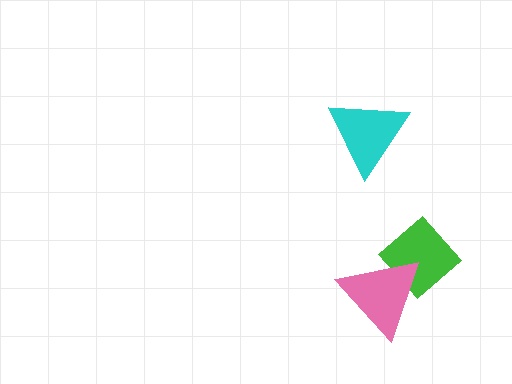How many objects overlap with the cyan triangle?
0 objects overlap with the cyan triangle.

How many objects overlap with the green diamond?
1 object overlaps with the green diamond.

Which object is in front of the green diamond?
The pink triangle is in front of the green diamond.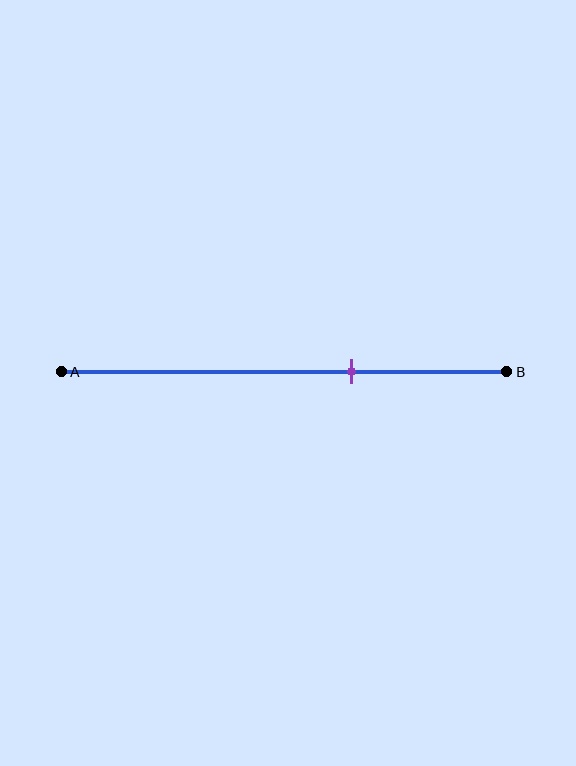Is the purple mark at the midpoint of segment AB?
No, the mark is at about 65% from A, not at the 50% midpoint.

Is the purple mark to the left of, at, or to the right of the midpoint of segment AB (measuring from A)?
The purple mark is to the right of the midpoint of segment AB.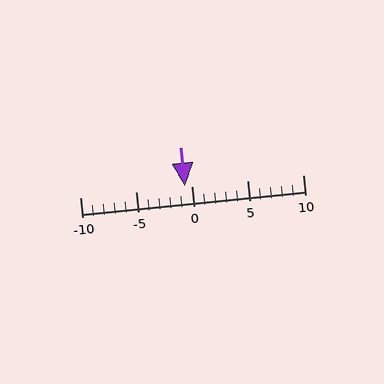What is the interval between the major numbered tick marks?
The major tick marks are spaced 5 units apart.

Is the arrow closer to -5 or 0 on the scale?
The arrow is closer to 0.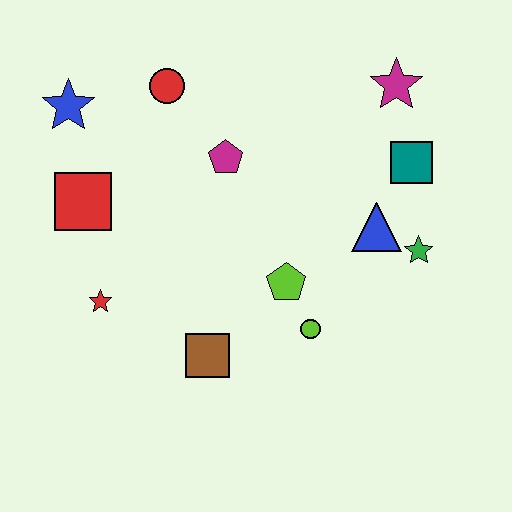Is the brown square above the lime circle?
No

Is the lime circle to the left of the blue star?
No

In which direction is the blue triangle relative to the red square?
The blue triangle is to the right of the red square.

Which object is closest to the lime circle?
The lime pentagon is closest to the lime circle.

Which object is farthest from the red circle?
The green star is farthest from the red circle.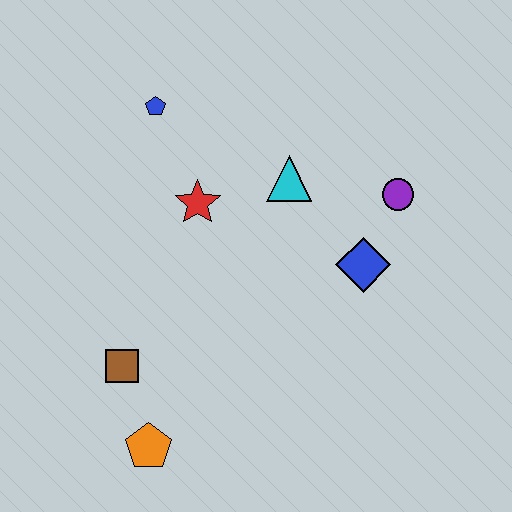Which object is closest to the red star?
The cyan triangle is closest to the red star.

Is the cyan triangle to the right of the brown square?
Yes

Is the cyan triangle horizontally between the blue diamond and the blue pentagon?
Yes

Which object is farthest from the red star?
The orange pentagon is farthest from the red star.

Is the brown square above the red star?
No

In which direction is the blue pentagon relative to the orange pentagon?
The blue pentagon is above the orange pentagon.